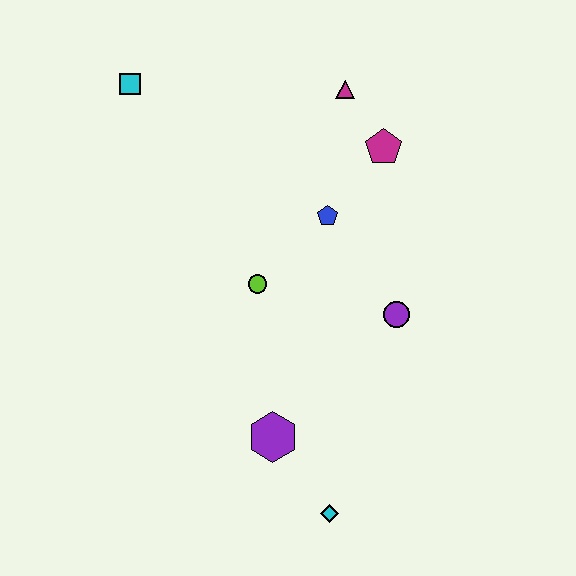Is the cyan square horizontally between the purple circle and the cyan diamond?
No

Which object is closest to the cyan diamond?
The purple hexagon is closest to the cyan diamond.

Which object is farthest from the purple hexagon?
The cyan square is farthest from the purple hexagon.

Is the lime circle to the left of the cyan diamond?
Yes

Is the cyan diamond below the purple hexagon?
Yes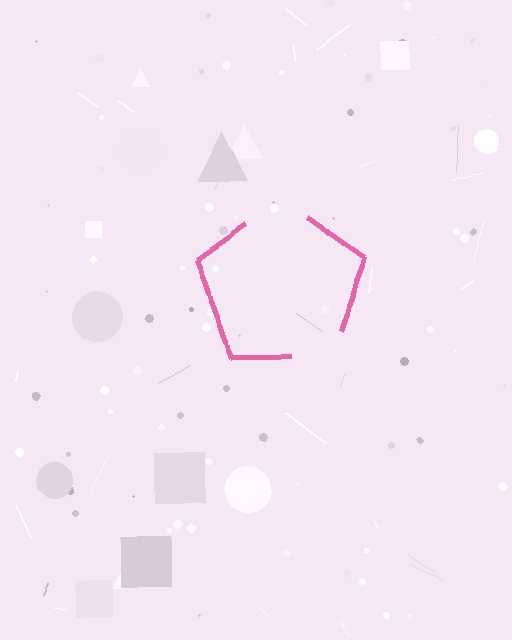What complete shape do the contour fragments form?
The contour fragments form a pentagon.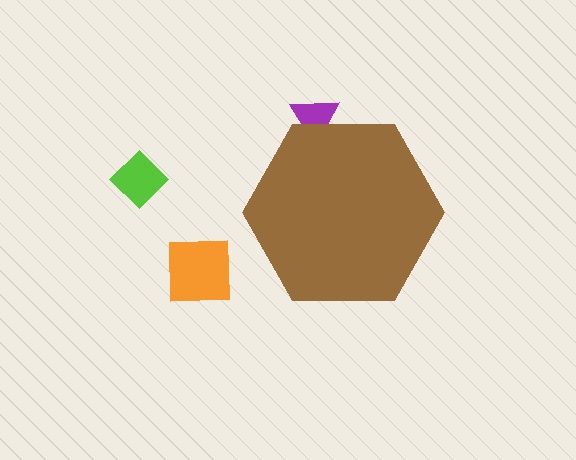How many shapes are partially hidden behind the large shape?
1 shape is partially hidden.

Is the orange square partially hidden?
No, the orange square is fully visible.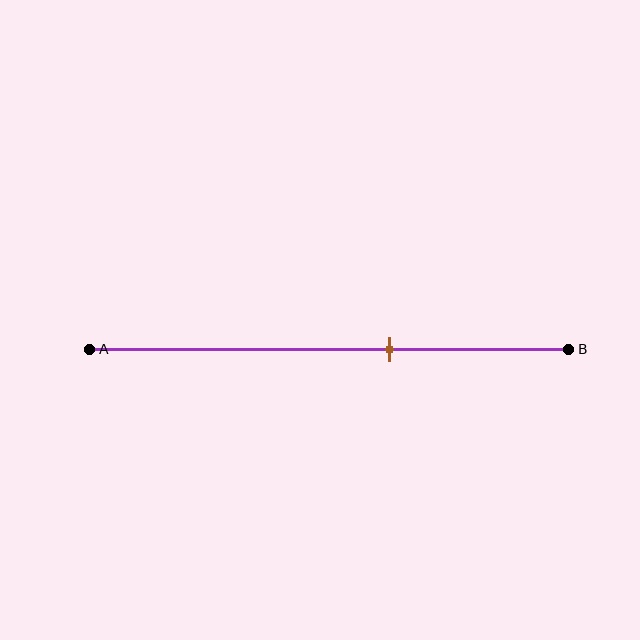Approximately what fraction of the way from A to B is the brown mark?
The brown mark is approximately 65% of the way from A to B.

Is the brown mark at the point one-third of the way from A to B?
No, the mark is at about 65% from A, not at the 33% one-third point.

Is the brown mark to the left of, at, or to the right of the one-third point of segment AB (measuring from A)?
The brown mark is to the right of the one-third point of segment AB.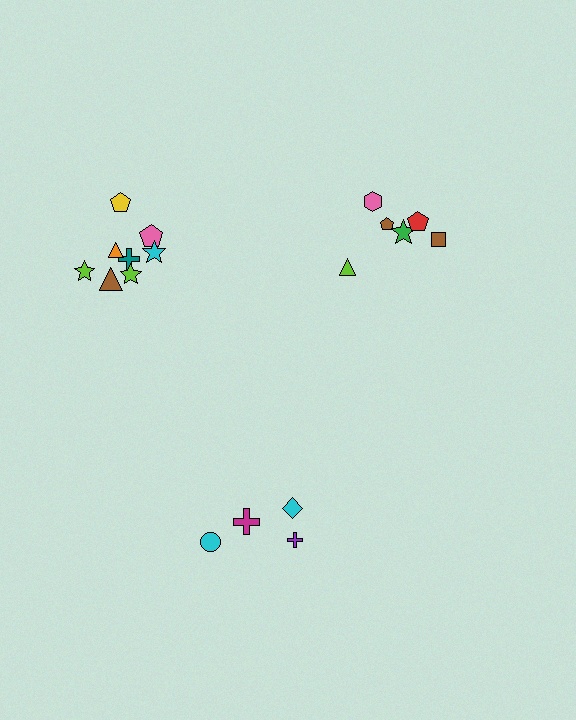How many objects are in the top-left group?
There are 8 objects.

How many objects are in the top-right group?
There are 6 objects.